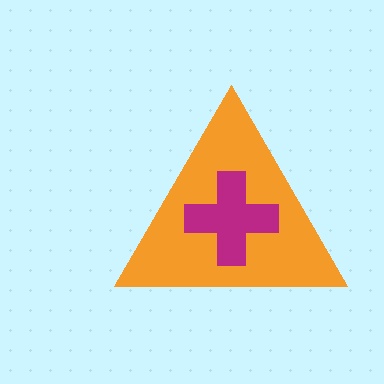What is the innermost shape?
The magenta cross.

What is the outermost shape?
The orange triangle.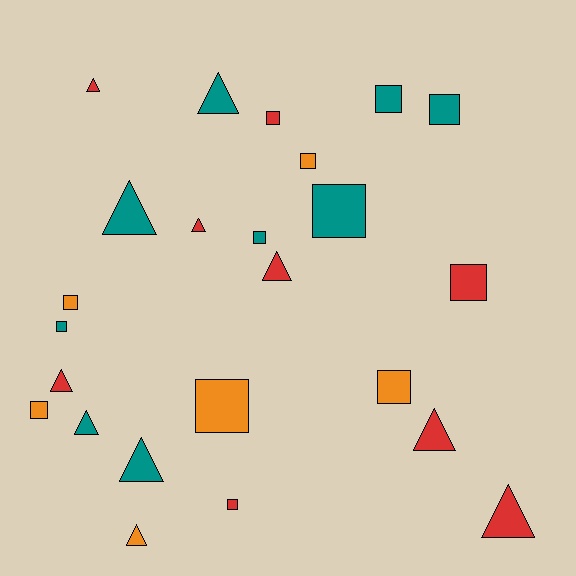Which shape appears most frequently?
Square, with 13 objects.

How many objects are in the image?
There are 24 objects.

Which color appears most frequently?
Red, with 9 objects.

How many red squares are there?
There are 3 red squares.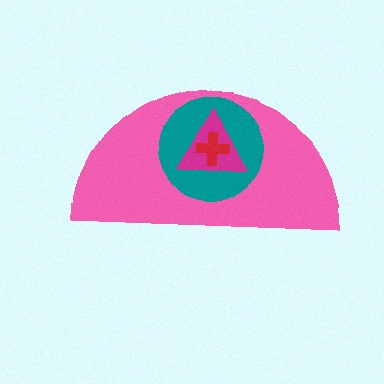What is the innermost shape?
The red cross.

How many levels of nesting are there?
4.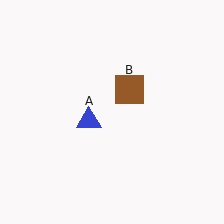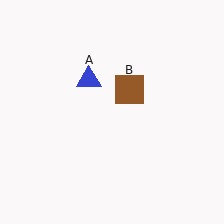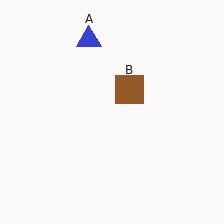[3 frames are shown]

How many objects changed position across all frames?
1 object changed position: blue triangle (object A).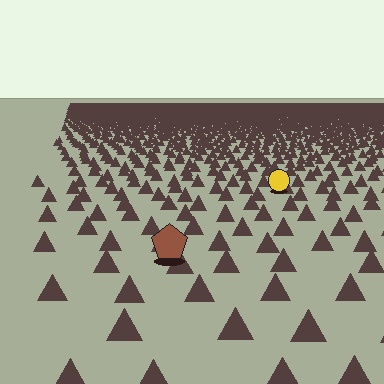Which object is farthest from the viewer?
The yellow circle is farthest from the viewer. It appears smaller and the ground texture around it is denser.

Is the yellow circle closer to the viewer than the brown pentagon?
No. The brown pentagon is closer — you can tell from the texture gradient: the ground texture is coarser near it.